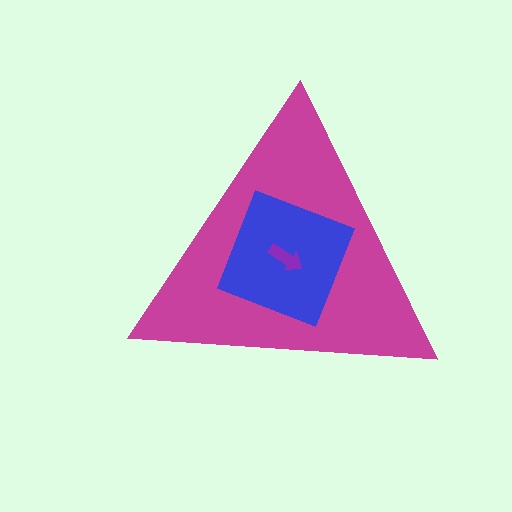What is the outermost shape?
The magenta triangle.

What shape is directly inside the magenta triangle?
The blue diamond.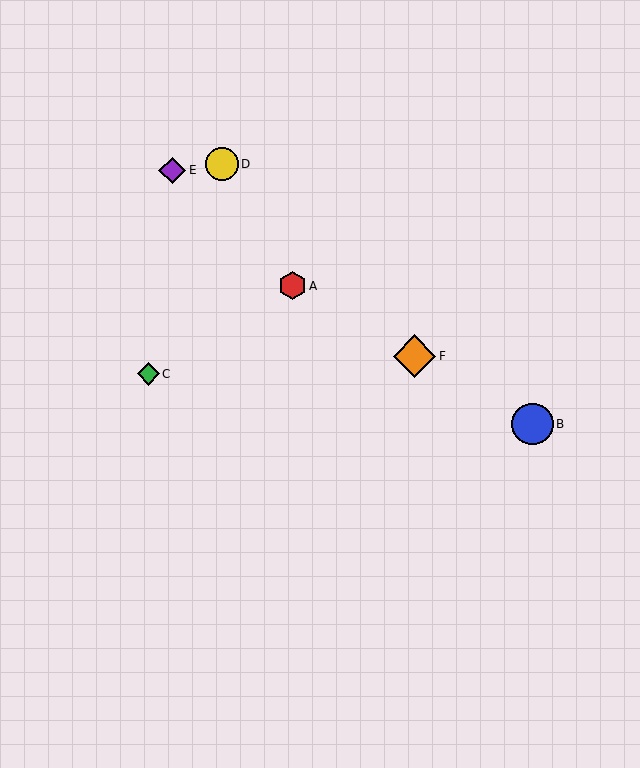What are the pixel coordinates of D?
Object D is at (222, 164).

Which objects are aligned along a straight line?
Objects A, B, F are aligned along a straight line.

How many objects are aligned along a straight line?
3 objects (A, B, F) are aligned along a straight line.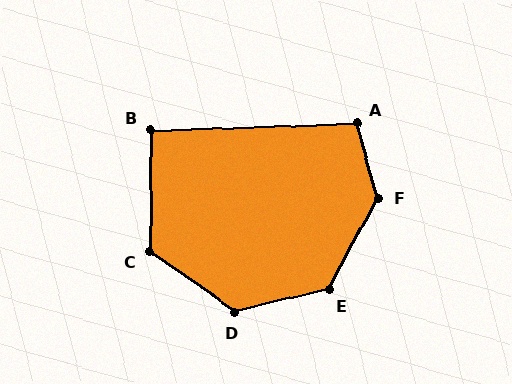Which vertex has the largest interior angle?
F, at approximately 136 degrees.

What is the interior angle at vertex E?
Approximately 131 degrees (obtuse).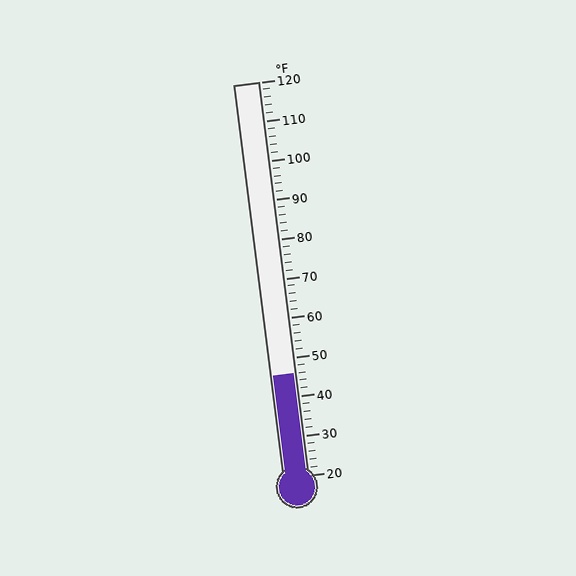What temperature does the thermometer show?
The thermometer shows approximately 46°F.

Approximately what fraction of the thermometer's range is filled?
The thermometer is filled to approximately 25% of its range.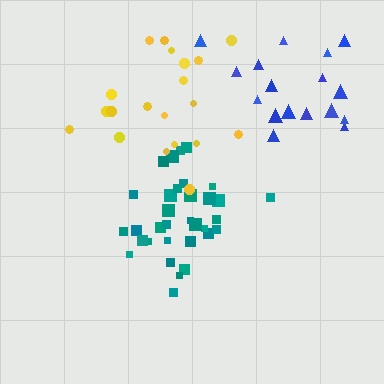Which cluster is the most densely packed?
Teal.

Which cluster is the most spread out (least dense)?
Blue.